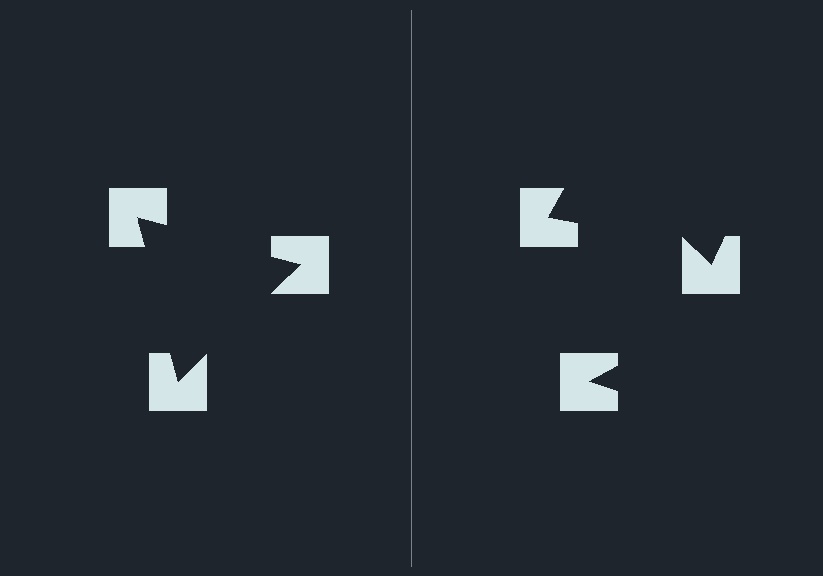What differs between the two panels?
The notched squares are positioned identically on both sides; only the wedge orientations differ. On the left they align to a triangle; on the right they are misaligned.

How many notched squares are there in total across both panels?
6 — 3 on each side.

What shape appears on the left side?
An illusory triangle.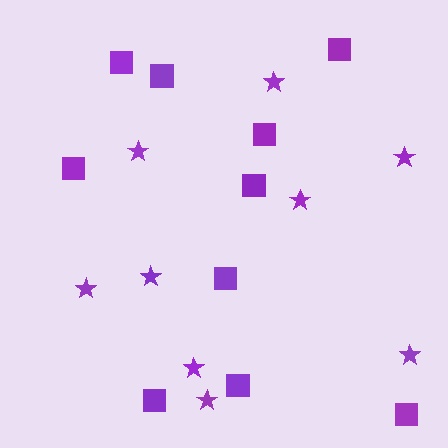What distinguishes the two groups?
There are 2 groups: one group of stars (9) and one group of squares (10).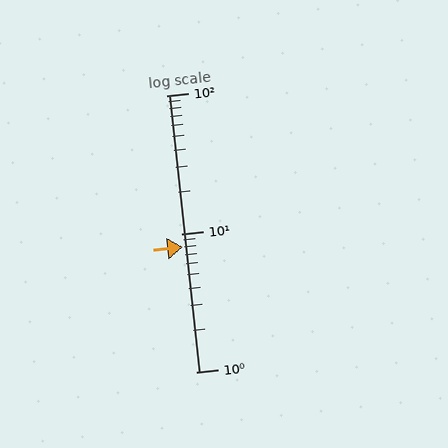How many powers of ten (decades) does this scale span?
The scale spans 2 decades, from 1 to 100.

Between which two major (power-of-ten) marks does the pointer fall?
The pointer is between 1 and 10.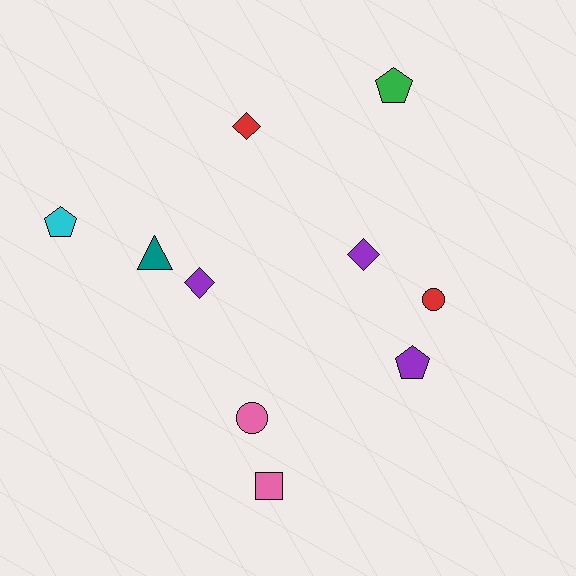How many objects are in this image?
There are 10 objects.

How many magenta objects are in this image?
There are no magenta objects.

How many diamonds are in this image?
There are 3 diamonds.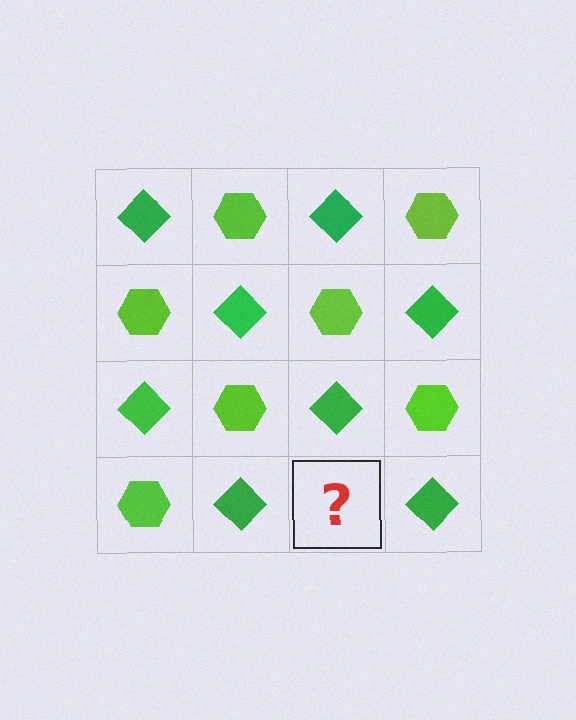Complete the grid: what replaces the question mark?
The question mark should be replaced with a lime hexagon.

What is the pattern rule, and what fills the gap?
The rule is that it alternates green diamond and lime hexagon in a checkerboard pattern. The gap should be filled with a lime hexagon.